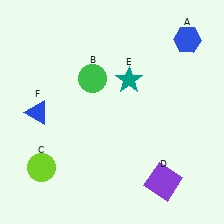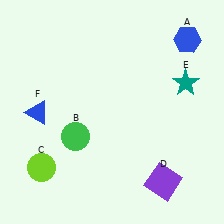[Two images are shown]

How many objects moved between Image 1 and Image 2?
2 objects moved between the two images.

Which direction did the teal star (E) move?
The teal star (E) moved right.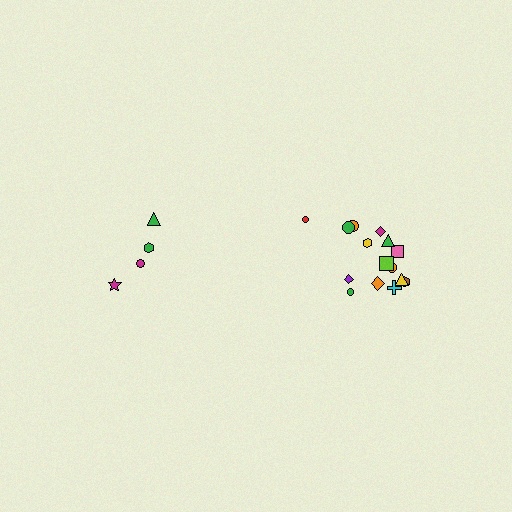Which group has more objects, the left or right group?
The right group.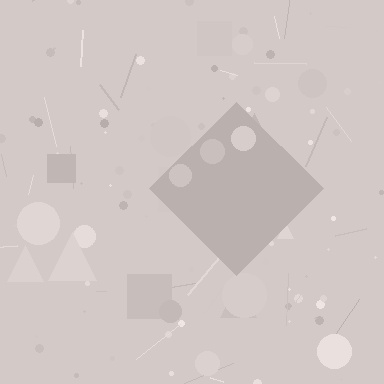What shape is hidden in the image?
A diamond is hidden in the image.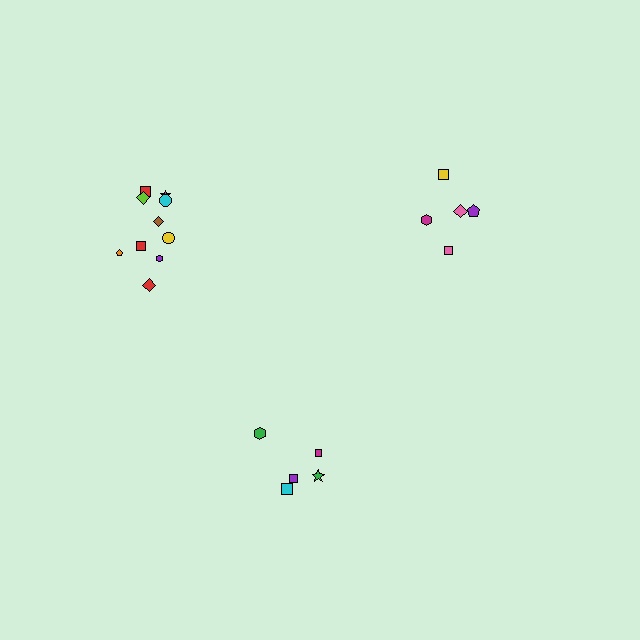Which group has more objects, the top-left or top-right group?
The top-left group.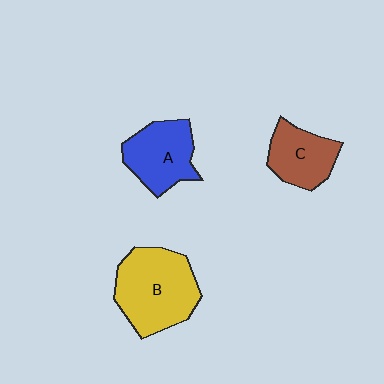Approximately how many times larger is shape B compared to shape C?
Approximately 1.7 times.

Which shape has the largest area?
Shape B (yellow).